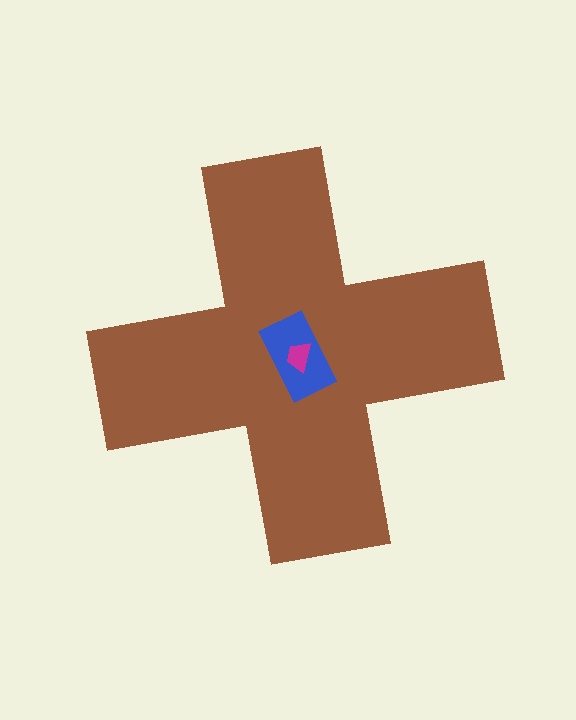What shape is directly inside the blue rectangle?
The magenta trapezoid.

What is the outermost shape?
The brown cross.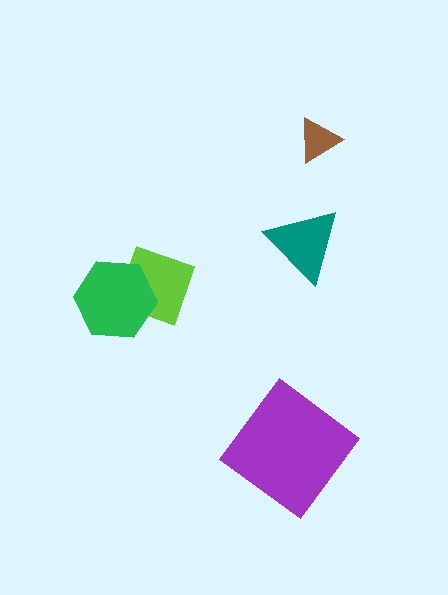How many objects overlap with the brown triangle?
0 objects overlap with the brown triangle.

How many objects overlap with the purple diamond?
0 objects overlap with the purple diamond.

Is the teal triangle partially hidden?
No, no other shape covers it.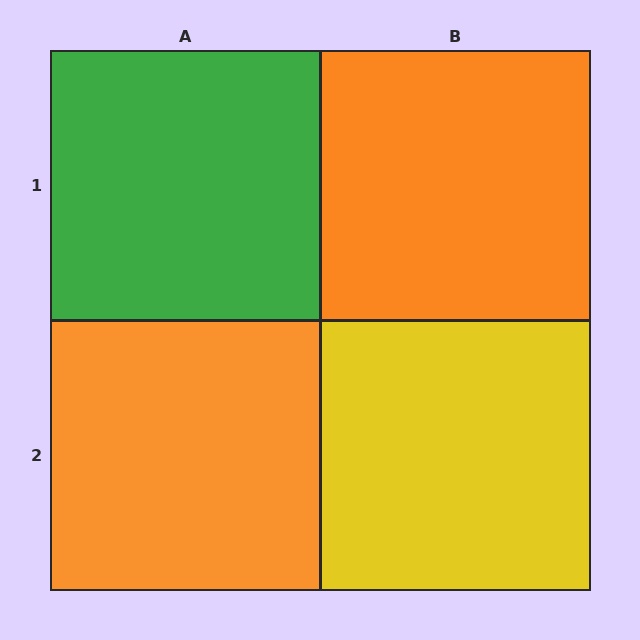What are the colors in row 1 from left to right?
Green, orange.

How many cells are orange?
2 cells are orange.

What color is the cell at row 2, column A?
Orange.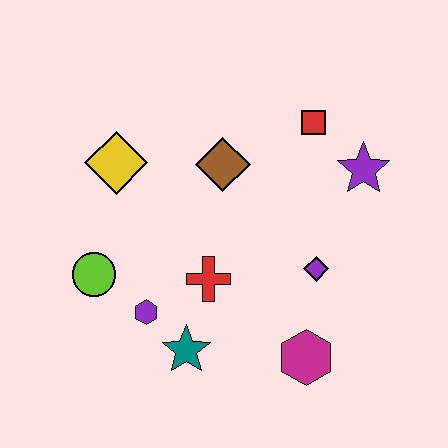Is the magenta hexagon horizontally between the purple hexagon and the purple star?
Yes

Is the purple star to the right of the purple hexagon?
Yes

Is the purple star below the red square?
Yes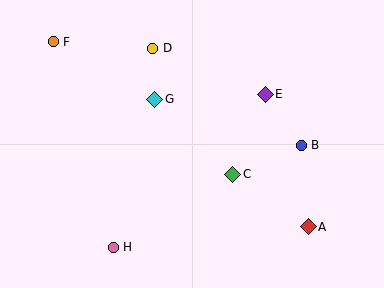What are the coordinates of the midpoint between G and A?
The midpoint between G and A is at (231, 163).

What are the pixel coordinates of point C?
Point C is at (233, 174).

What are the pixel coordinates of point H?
Point H is at (113, 247).